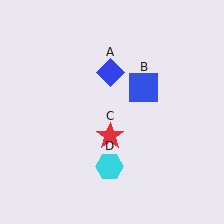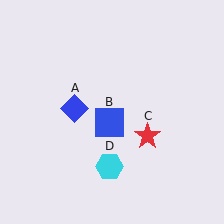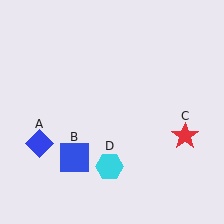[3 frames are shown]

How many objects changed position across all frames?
3 objects changed position: blue diamond (object A), blue square (object B), red star (object C).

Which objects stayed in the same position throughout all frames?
Cyan hexagon (object D) remained stationary.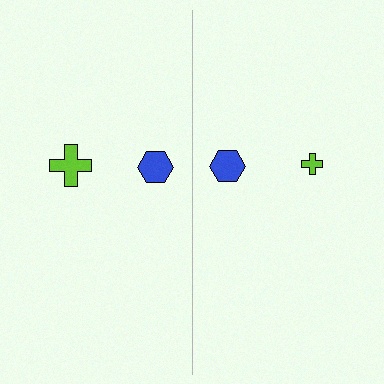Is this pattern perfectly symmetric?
No, the pattern is not perfectly symmetric. The lime cross on the right side has a different size than its mirror counterpart.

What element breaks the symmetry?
The lime cross on the right side has a different size than its mirror counterpart.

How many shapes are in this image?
There are 4 shapes in this image.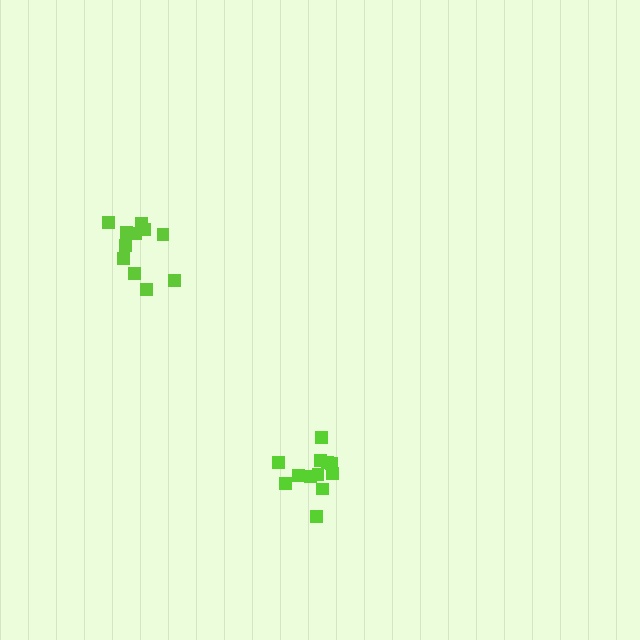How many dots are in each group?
Group 1: 11 dots, Group 2: 12 dots (23 total).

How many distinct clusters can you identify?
There are 2 distinct clusters.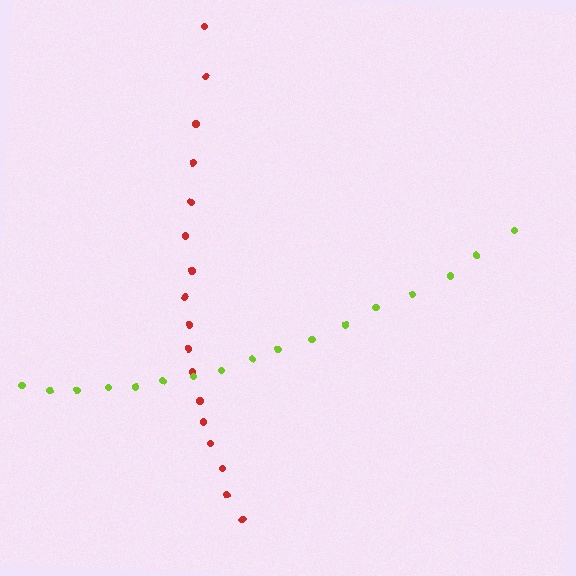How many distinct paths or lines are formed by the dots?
There are 2 distinct paths.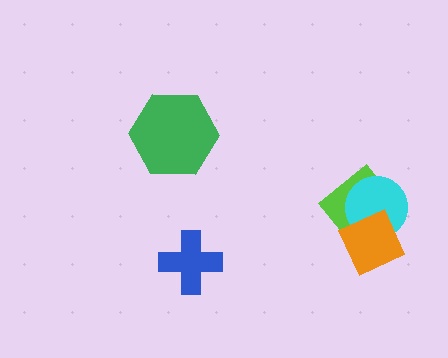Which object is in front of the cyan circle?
The orange diamond is in front of the cyan circle.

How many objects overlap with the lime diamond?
2 objects overlap with the lime diamond.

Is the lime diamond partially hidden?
Yes, it is partially covered by another shape.